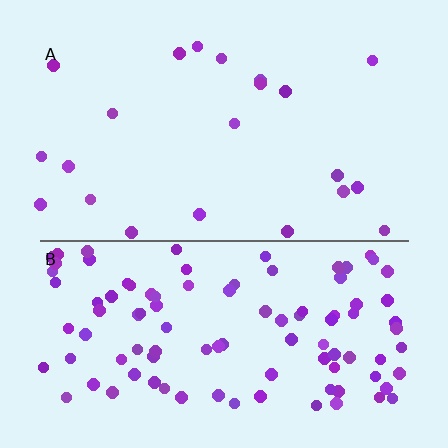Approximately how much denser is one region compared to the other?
Approximately 4.6× — region B over region A.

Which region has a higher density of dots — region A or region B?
B (the bottom).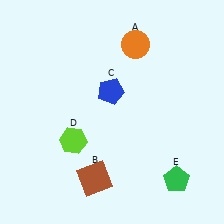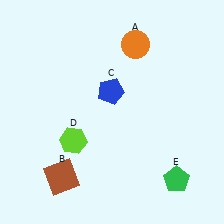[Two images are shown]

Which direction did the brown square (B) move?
The brown square (B) moved left.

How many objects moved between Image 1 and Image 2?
1 object moved between the two images.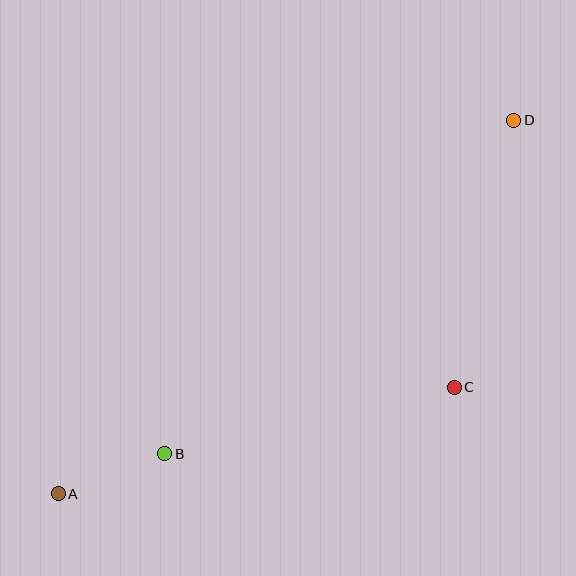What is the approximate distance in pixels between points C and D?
The distance between C and D is approximately 273 pixels.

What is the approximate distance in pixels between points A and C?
The distance between A and C is approximately 410 pixels.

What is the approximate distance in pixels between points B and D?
The distance between B and D is approximately 482 pixels.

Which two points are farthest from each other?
Points A and D are farthest from each other.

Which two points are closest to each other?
Points A and B are closest to each other.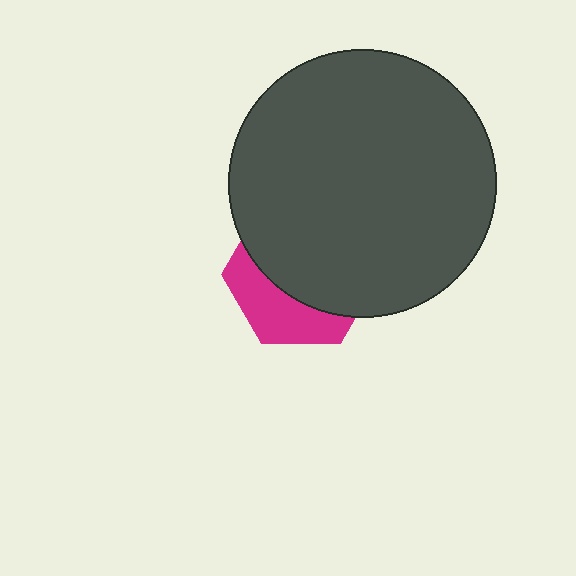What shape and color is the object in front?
The object in front is a dark gray circle.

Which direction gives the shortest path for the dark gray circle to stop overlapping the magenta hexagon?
Moving up gives the shortest separation.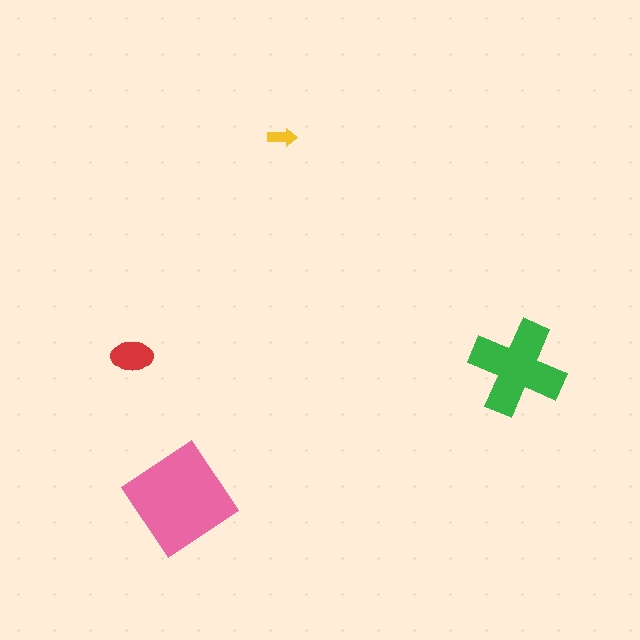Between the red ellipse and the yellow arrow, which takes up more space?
The red ellipse.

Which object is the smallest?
The yellow arrow.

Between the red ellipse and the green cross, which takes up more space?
The green cross.